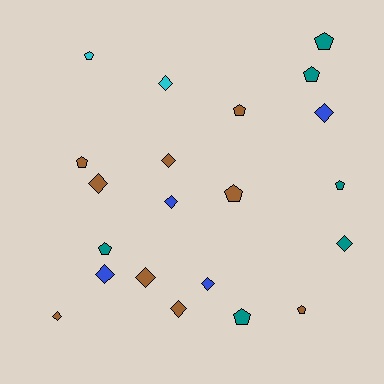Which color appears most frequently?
Brown, with 9 objects.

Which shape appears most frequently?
Diamond, with 11 objects.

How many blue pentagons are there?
There are no blue pentagons.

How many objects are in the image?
There are 21 objects.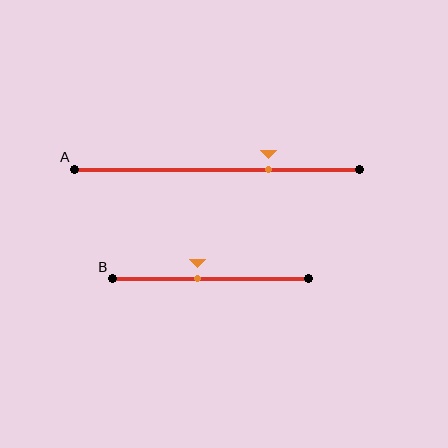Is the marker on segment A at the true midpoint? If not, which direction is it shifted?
No, the marker on segment A is shifted to the right by about 18% of the segment length.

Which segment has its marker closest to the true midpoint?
Segment B has its marker closest to the true midpoint.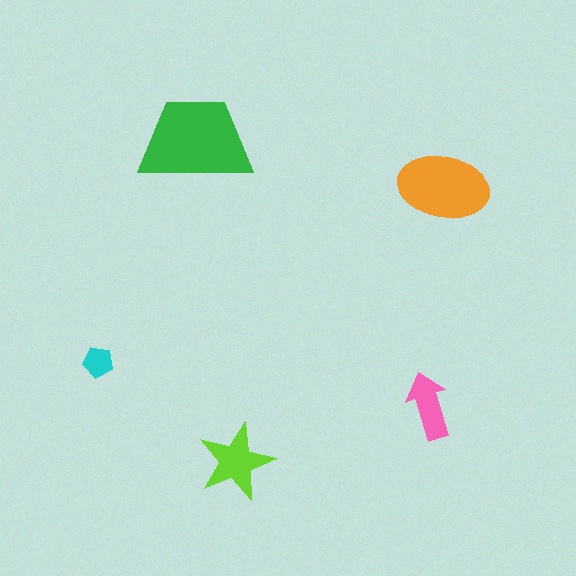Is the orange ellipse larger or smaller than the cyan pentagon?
Larger.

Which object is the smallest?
The cyan pentagon.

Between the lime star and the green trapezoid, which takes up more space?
The green trapezoid.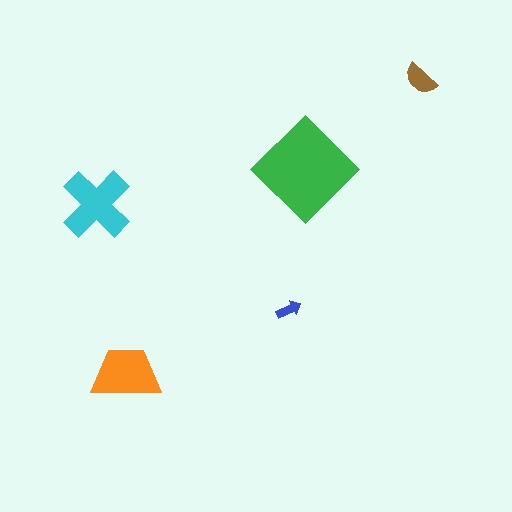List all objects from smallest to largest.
The blue arrow, the brown semicircle, the orange trapezoid, the cyan cross, the green diamond.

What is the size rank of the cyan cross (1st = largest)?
2nd.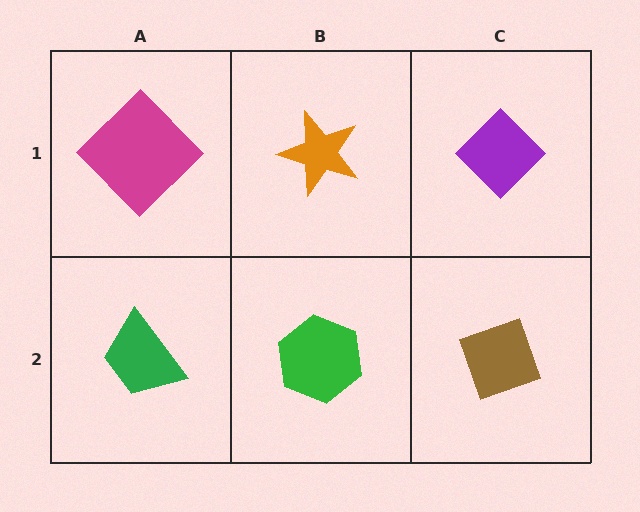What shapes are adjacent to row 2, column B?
An orange star (row 1, column B), a green trapezoid (row 2, column A), a brown diamond (row 2, column C).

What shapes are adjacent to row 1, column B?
A green hexagon (row 2, column B), a magenta diamond (row 1, column A), a purple diamond (row 1, column C).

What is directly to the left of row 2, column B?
A green trapezoid.